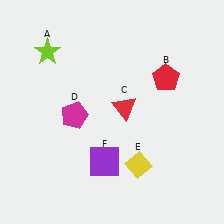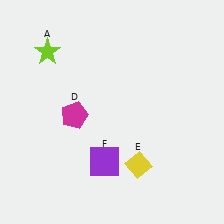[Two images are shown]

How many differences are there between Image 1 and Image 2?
There are 2 differences between the two images.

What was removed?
The red triangle (C), the red pentagon (B) were removed in Image 2.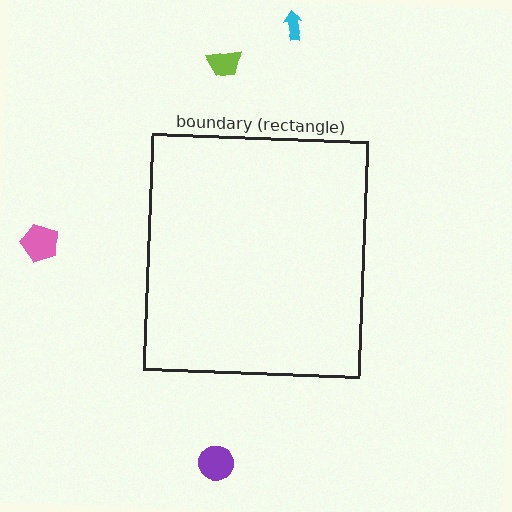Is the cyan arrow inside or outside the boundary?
Outside.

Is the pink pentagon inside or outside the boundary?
Outside.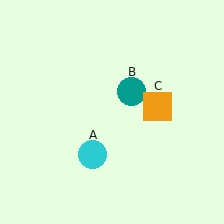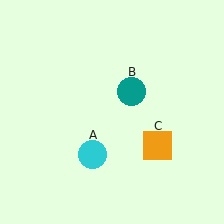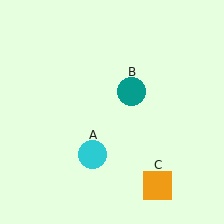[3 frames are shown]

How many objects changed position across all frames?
1 object changed position: orange square (object C).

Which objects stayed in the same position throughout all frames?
Cyan circle (object A) and teal circle (object B) remained stationary.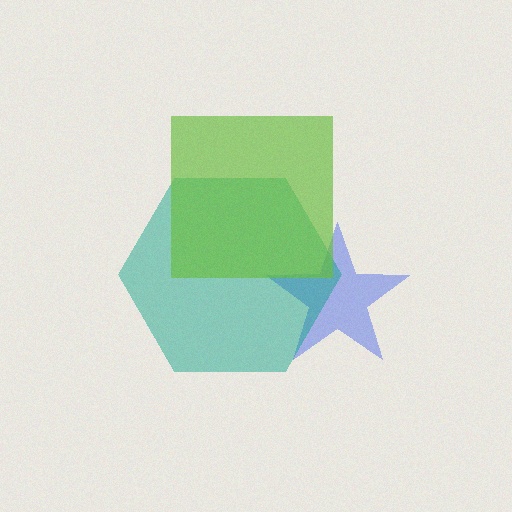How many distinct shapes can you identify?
There are 3 distinct shapes: a blue star, a teal hexagon, a lime square.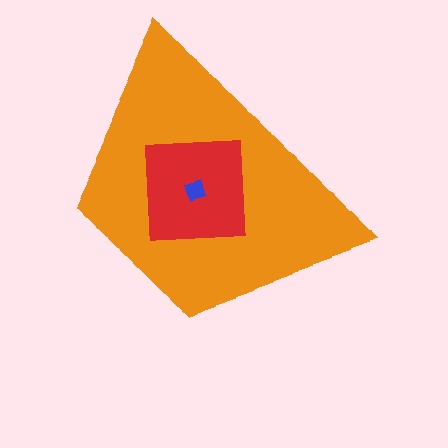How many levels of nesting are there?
3.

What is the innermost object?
The blue diamond.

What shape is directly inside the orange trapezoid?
The red square.